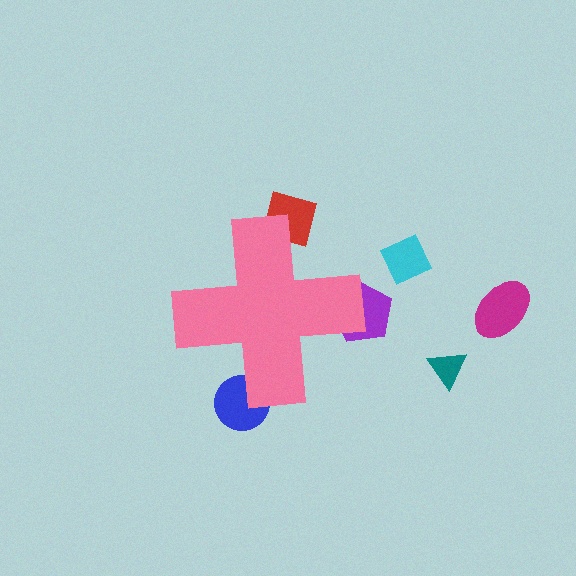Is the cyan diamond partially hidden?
No, the cyan diamond is fully visible.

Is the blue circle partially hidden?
Yes, the blue circle is partially hidden behind the pink cross.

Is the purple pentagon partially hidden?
Yes, the purple pentagon is partially hidden behind the pink cross.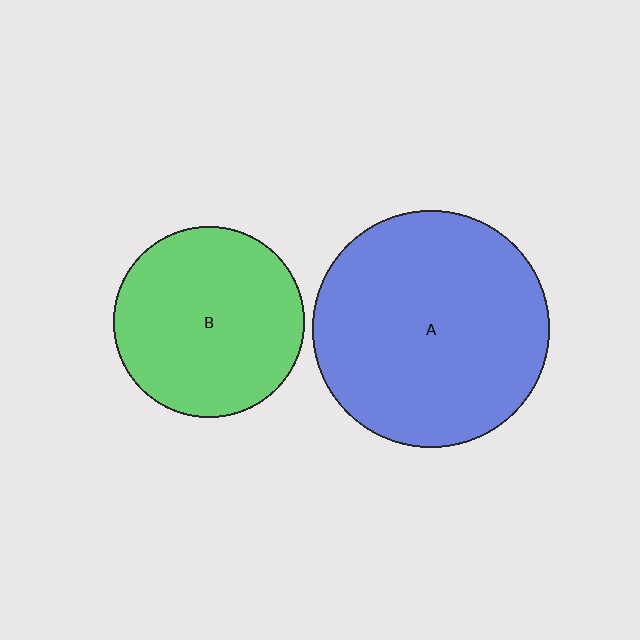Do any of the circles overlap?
No, none of the circles overlap.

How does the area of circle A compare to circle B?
Approximately 1.5 times.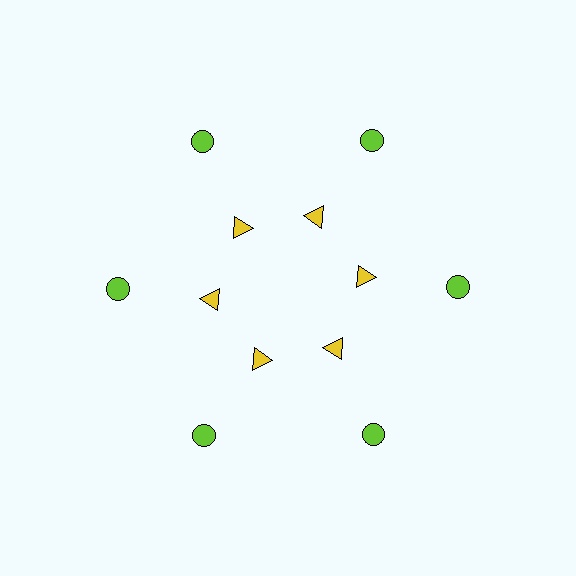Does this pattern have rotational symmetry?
Yes, this pattern has 6-fold rotational symmetry. It looks the same after rotating 60 degrees around the center.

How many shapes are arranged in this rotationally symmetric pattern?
There are 12 shapes, arranged in 6 groups of 2.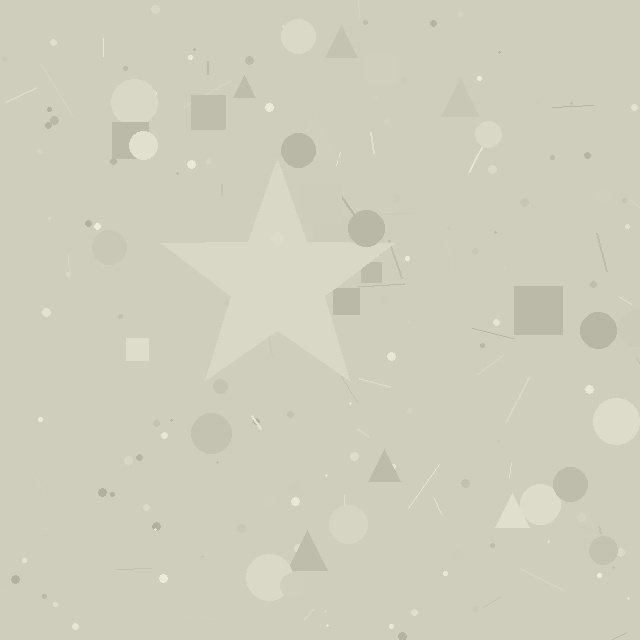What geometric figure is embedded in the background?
A star is embedded in the background.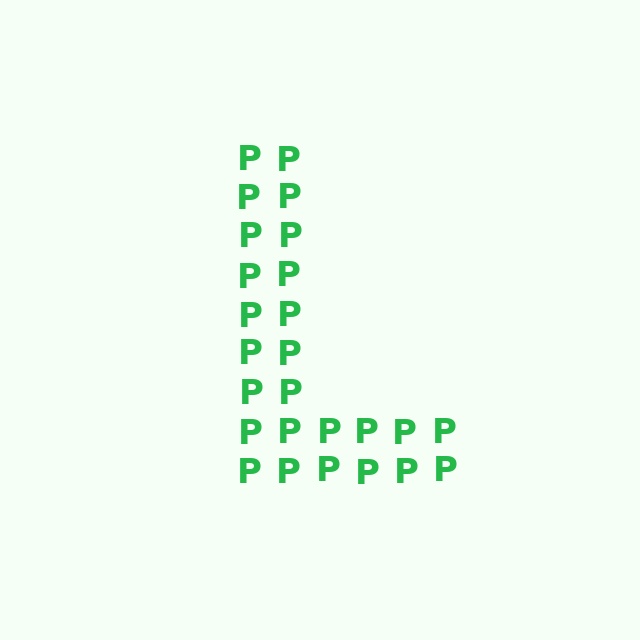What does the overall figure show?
The overall figure shows the letter L.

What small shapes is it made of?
It is made of small letter P's.